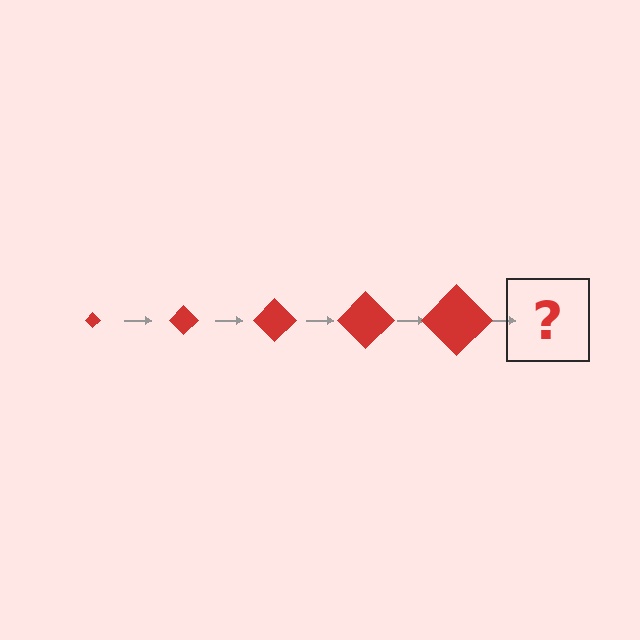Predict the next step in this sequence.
The next step is a red diamond, larger than the previous one.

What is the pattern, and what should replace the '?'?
The pattern is that the diamond gets progressively larger each step. The '?' should be a red diamond, larger than the previous one.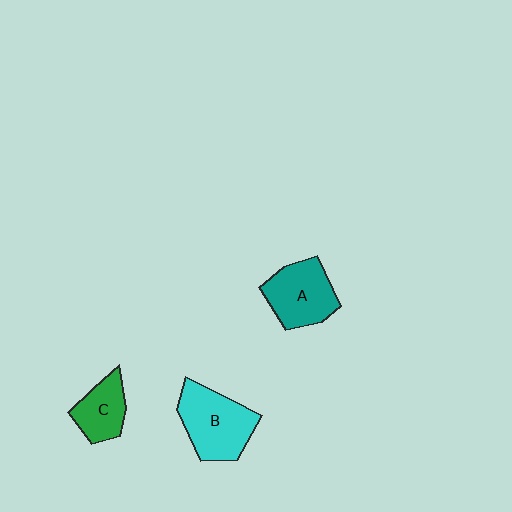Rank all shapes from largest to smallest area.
From largest to smallest: B (cyan), A (teal), C (green).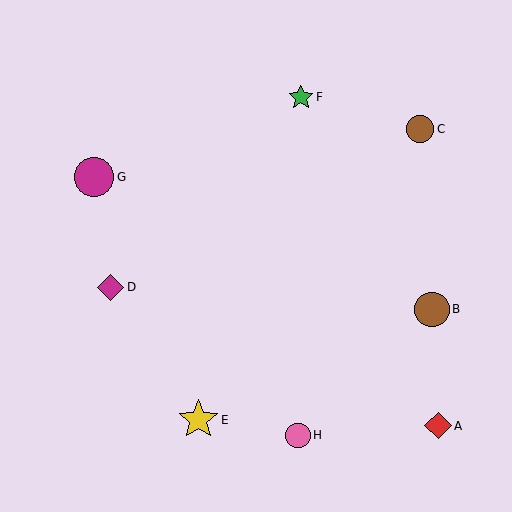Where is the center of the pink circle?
The center of the pink circle is at (298, 435).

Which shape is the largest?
The yellow star (labeled E) is the largest.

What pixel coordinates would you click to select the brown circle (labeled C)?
Click at (420, 129) to select the brown circle C.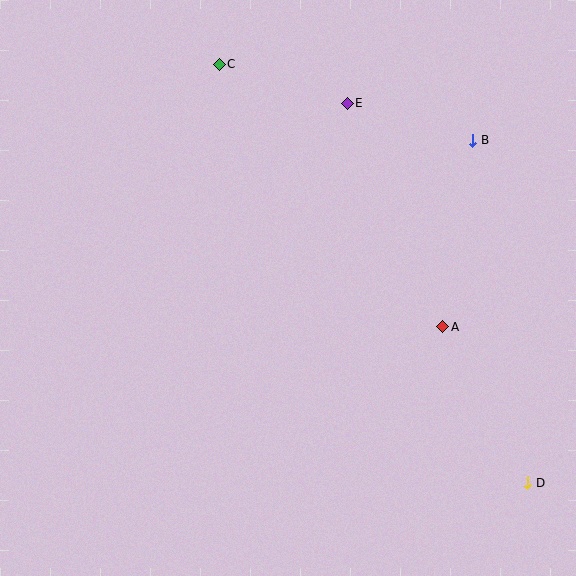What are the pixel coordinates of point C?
Point C is at (219, 64).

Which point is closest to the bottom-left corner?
Point A is closest to the bottom-left corner.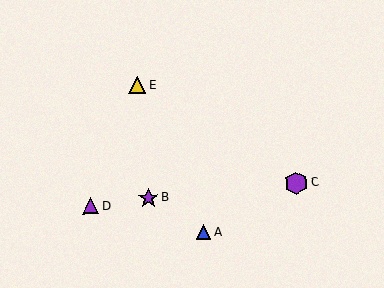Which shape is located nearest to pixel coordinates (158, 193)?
The purple star (labeled B) at (148, 198) is nearest to that location.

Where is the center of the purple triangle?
The center of the purple triangle is at (91, 206).